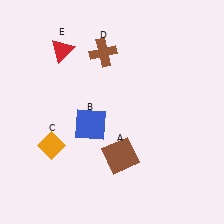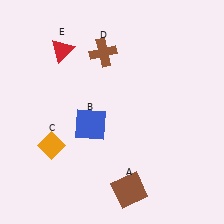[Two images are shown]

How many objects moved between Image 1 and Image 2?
1 object moved between the two images.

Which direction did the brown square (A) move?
The brown square (A) moved down.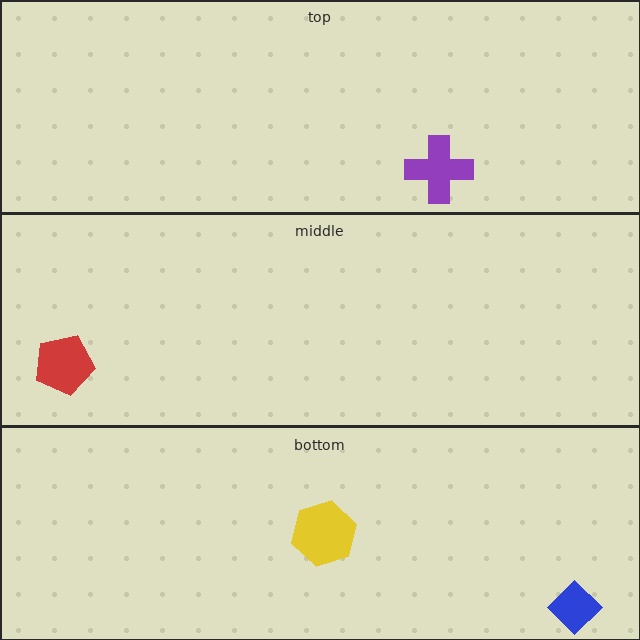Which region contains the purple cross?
The top region.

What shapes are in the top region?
The purple cross.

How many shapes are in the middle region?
1.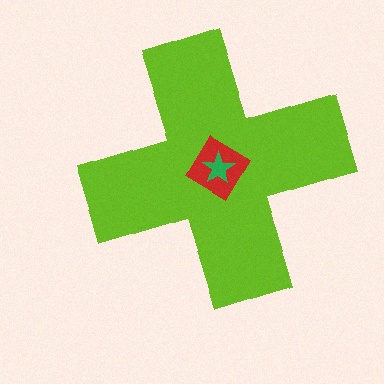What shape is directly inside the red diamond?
The green star.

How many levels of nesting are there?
3.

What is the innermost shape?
The green star.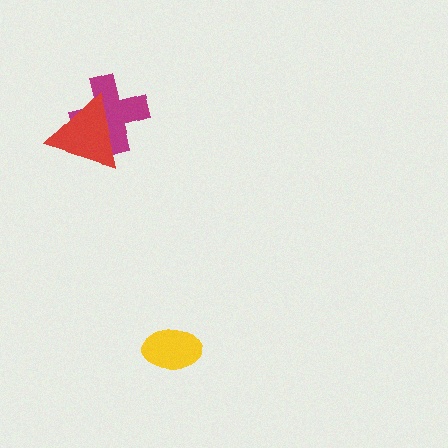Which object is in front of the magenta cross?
The red triangle is in front of the magenta cross.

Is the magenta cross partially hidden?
Yes, it is partially covered by another shape.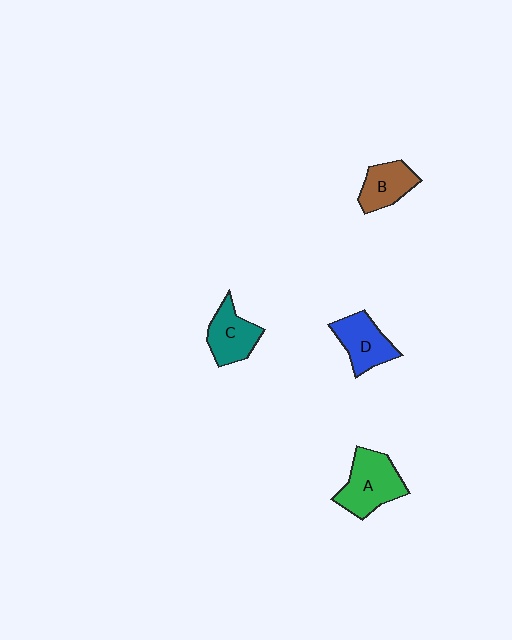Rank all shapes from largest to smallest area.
From largest to smallest: A (green), D (blue), C (teal), B (brown).